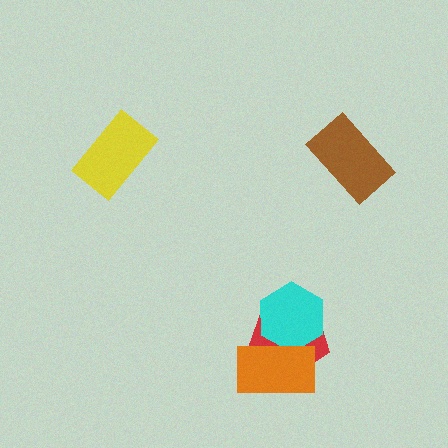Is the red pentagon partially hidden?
Yes, it is partially covered by another shape.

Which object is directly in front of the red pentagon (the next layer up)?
The cyan hexagon is directly in front of the red pentagon.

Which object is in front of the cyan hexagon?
The orange rectangle is in front of the cyan hexagon.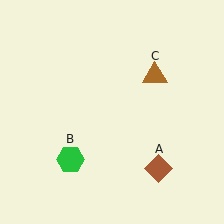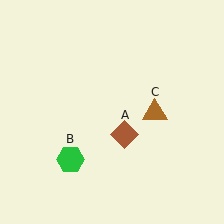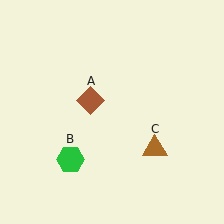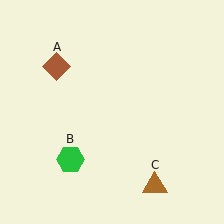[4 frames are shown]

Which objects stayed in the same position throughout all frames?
Green hexagon (object B) remained stationary.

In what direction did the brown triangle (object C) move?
The brown triangle (object C) moved down.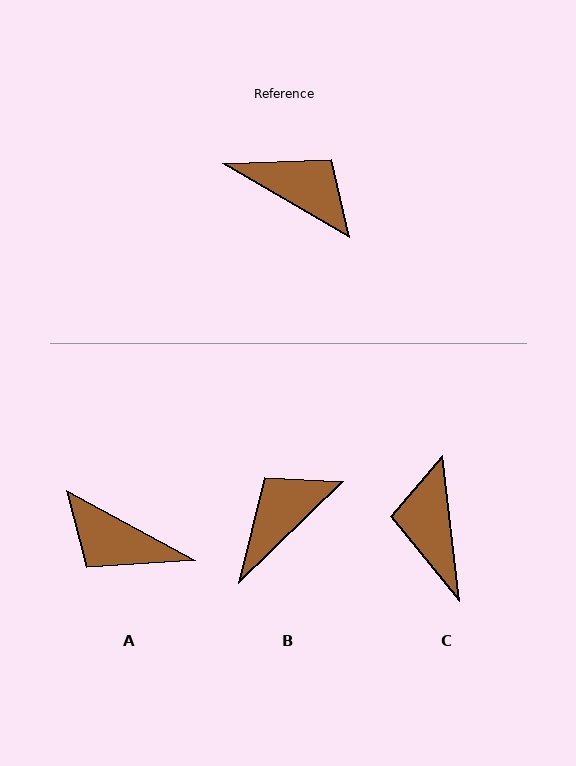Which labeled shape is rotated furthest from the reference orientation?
A, about 178 degrees away.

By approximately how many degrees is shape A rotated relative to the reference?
Approximately 178 degrees clockwise.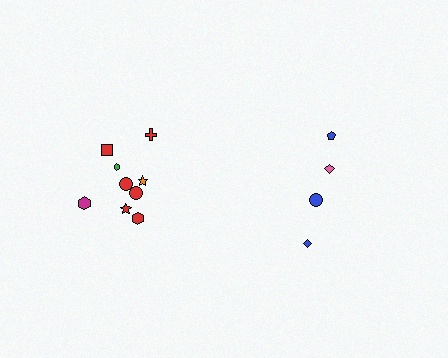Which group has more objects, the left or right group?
The left group.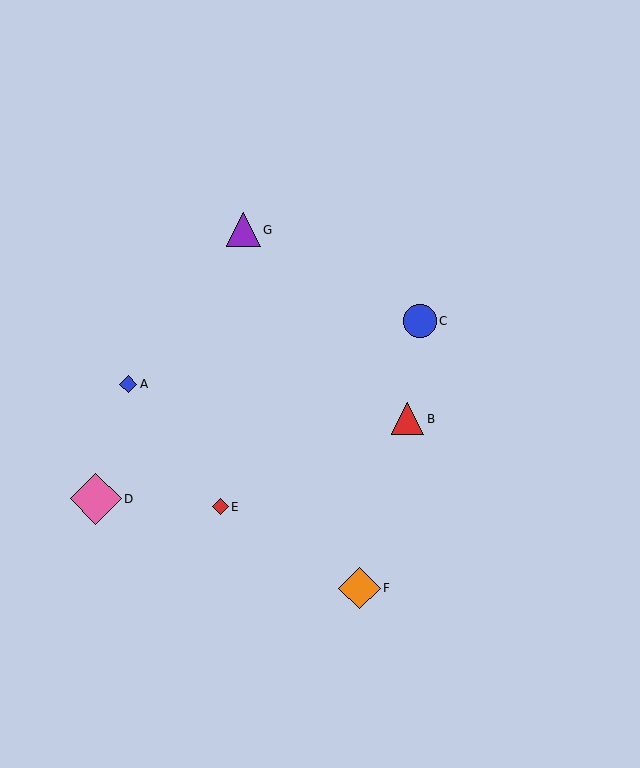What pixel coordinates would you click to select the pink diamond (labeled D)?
Click at (96, 499) to select the pink diamond D.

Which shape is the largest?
The pink diamond (labeled D) is the largest.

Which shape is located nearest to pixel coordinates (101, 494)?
The pink diamond (labeled D) at (96, 499) is nearest to that location.